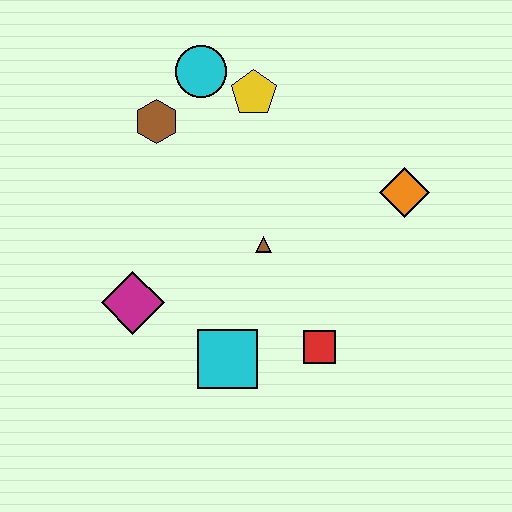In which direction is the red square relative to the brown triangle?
The red square is below the brown triangle.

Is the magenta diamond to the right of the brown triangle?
No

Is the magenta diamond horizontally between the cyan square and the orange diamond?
No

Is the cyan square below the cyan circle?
Yes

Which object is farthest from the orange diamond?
The magenta diamond is farthest from the orange diamond.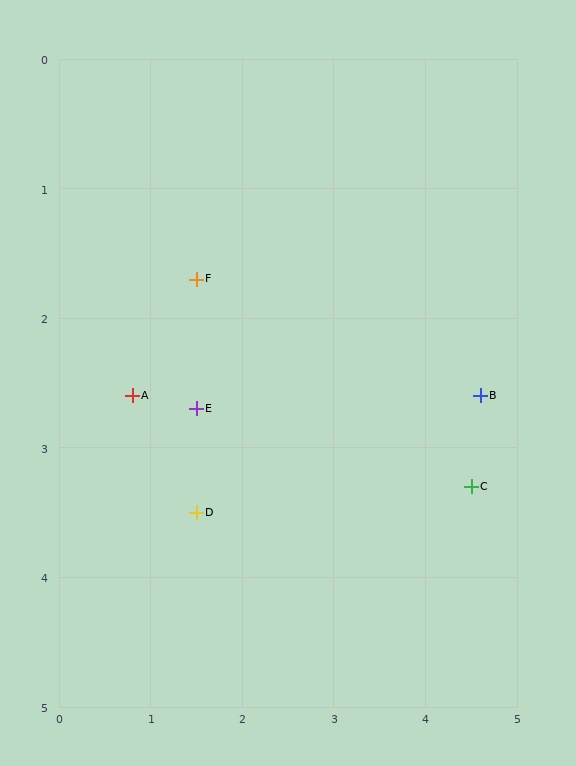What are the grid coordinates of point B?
Point B is at approximately (4.6, 2.6).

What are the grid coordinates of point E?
Point E is at approximately (1.5, 2.7).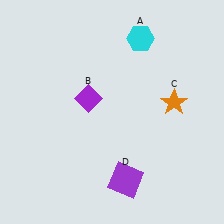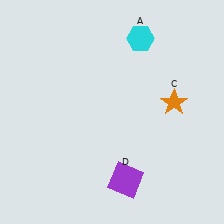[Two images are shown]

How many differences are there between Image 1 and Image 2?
There is 1 difference between the two images.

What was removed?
The purple diamond (B) was removed in Image 2.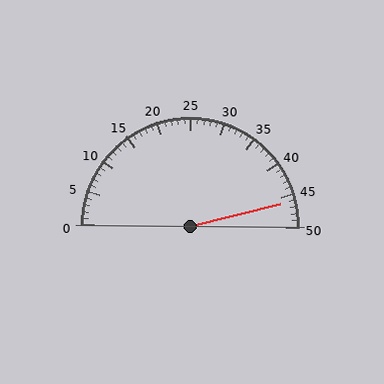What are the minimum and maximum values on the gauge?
The gauge ranges from 0 to 50.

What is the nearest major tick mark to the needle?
The nearest major tick mark is 45.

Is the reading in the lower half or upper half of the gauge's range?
The reading is in the upper half of the range (0 to 50).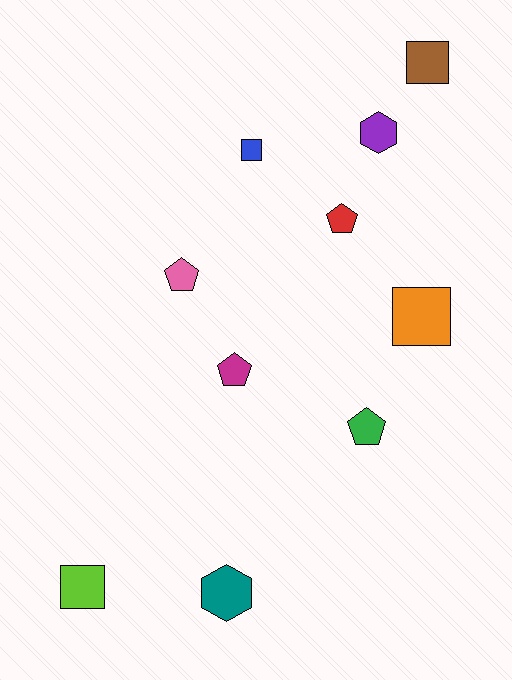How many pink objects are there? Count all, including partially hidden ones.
There is 1 pink object.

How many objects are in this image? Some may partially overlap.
There are 10 objects.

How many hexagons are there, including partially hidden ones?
There are 2 hexagons.